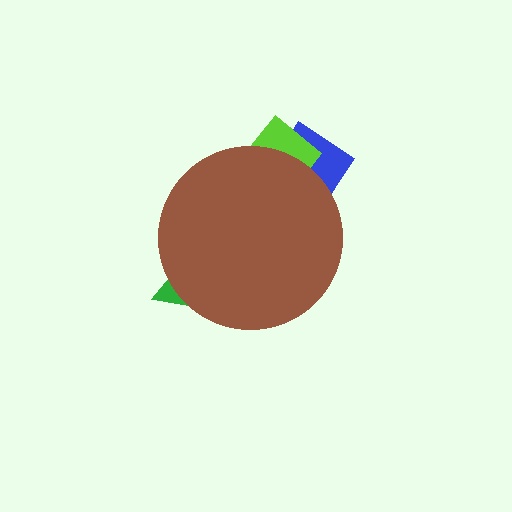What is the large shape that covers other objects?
A brown circle.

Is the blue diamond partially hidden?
Yes, the blue diamond is partially hidden behind the brown circle.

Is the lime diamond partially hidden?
Yes, the lime diamond is partially hidden behind the brown circle.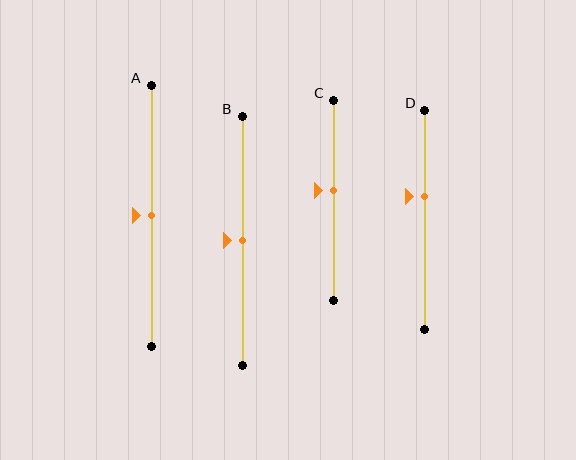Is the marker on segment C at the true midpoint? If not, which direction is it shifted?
No, the marker on segment C is shifted upward by about 5% of the segment length.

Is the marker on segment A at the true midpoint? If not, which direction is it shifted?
Yes, the marker on segment A is at the true midpoint.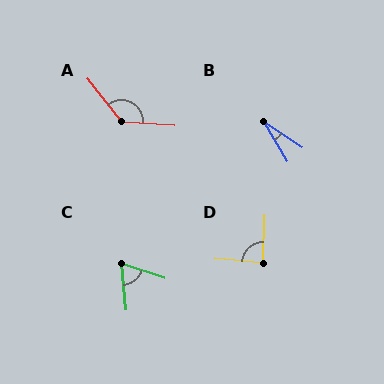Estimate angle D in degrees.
Approximately 86 degrees.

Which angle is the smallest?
B, at approximately 25 degrees.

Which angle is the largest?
A, at approximately 132 degrees.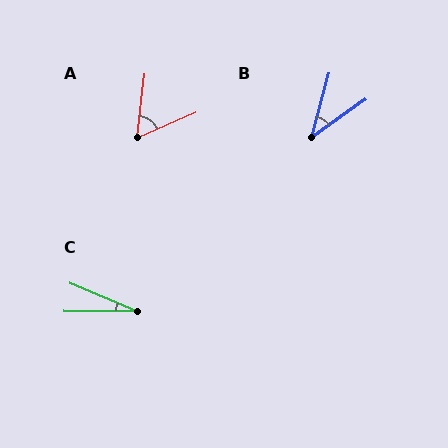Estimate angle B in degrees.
Approximately 39 degrees.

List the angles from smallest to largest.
C (23°), B (39°), A (60°).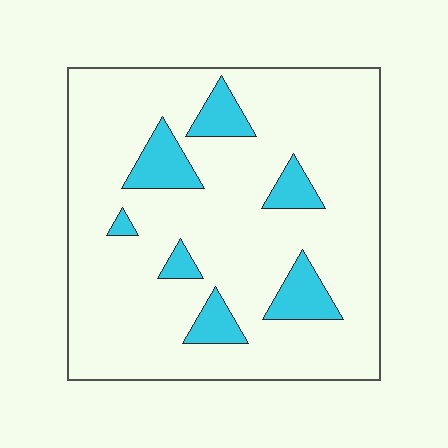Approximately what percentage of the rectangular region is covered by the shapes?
Approximately 15%.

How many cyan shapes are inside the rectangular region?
7.